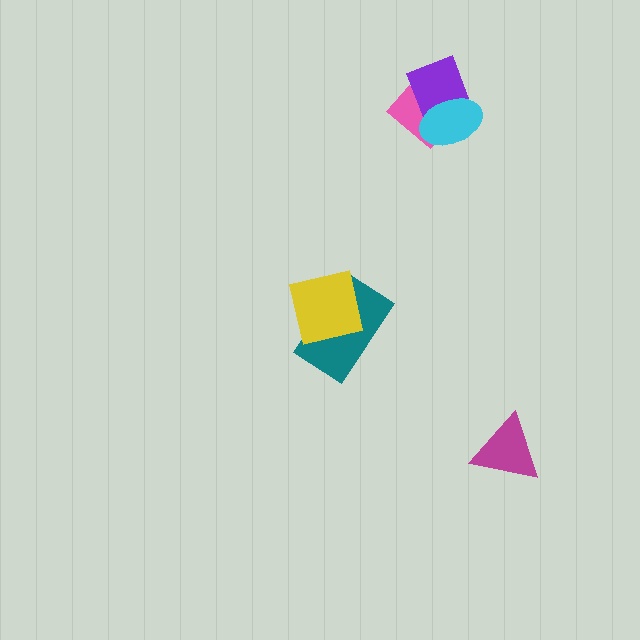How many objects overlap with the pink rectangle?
2 objects overlap with the pink rectangle.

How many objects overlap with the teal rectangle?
1 object overlaps with the teal rectangle.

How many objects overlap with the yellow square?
1 object overlaps with the yellow square.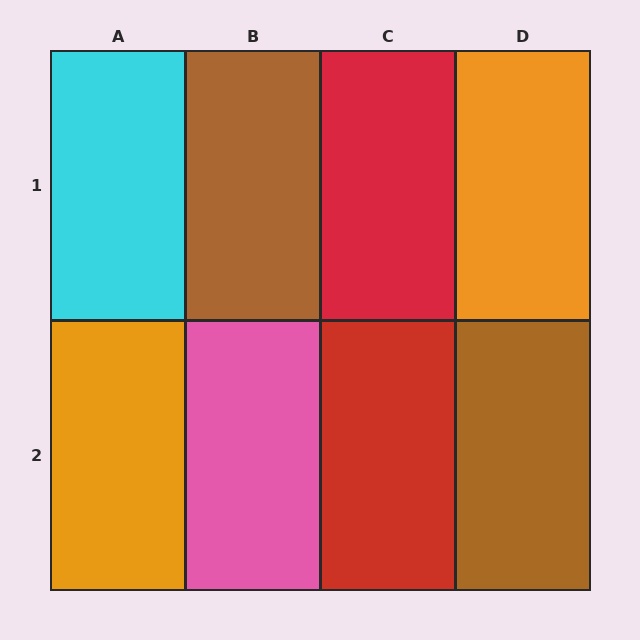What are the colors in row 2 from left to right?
Orange, pink, red, brown.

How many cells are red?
2 cells are red.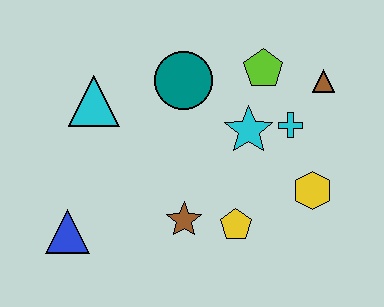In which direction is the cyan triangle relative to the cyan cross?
The cyan triangle is to the left of the cyan cross.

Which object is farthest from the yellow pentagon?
The cyan triangle is farthest from the yellow pentagon.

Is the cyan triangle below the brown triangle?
Yes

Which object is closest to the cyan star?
The cyan cross is closest to the cyan star.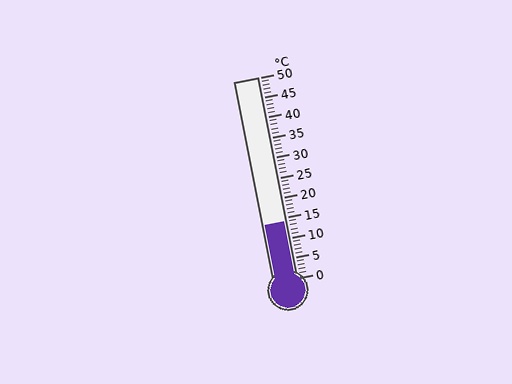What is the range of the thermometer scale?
The thermometer scale ranges from 0°C to 50°C.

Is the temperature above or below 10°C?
The temperature is above 10°C.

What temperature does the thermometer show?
The thermometer shows approximately 14°C.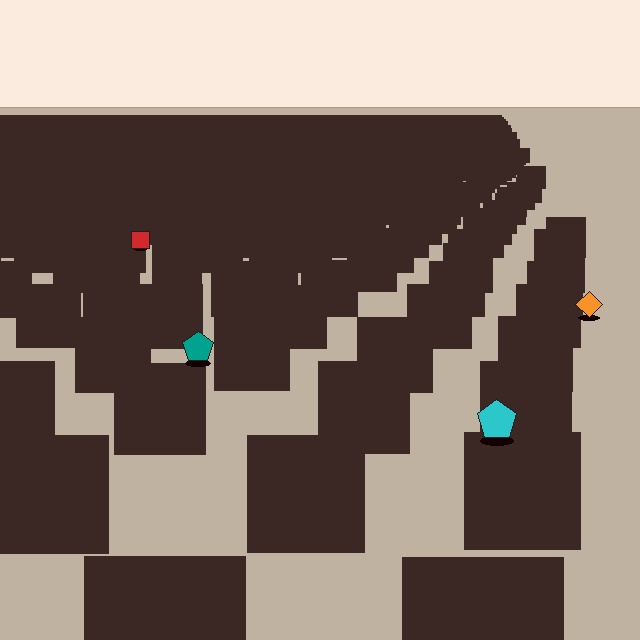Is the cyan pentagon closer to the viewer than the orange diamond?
Yes. The cyan pentagon is closer — you can tell from the texture gradient: the ground texture is coarser near it.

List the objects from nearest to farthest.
From nearest to farthest: the cyan pentagon, the teal pentagon, the orange diamond, the red square.